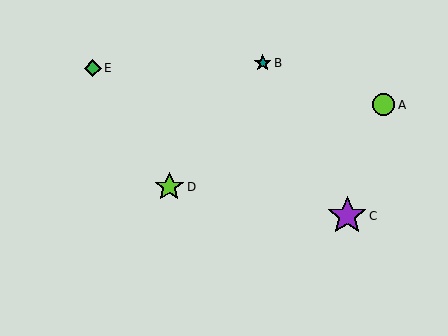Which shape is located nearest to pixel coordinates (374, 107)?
The lime circle (labeled A) at (384, 105) is nearest to that location.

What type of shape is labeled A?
Shape A is a lime circle.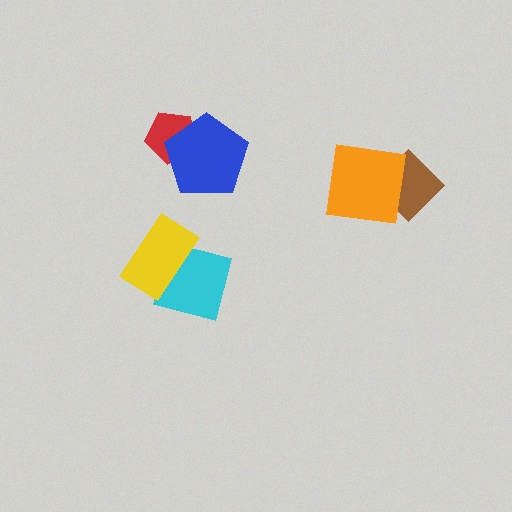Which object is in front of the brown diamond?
The orange square is in front of the brown diamond.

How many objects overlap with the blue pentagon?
1 object overlaps with the blue pentagon.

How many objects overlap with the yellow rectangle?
1 object overlaps with the yellow rectangle.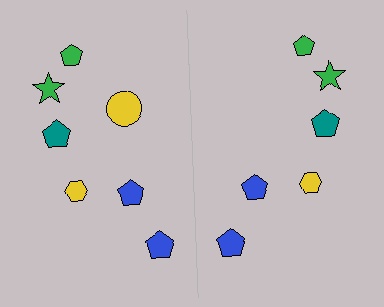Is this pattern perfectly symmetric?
No, the pattern is not perfectly symmetric. A yellow circle is missing from the right side.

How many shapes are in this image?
There are 13 shapes in this image.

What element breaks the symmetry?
A yellow circle is missing from the right side.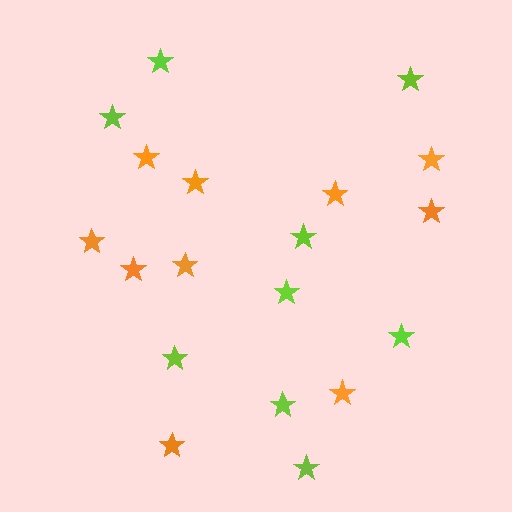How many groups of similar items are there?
There are 2 groups: one group of lime stars (9) and one group of orange stars (10).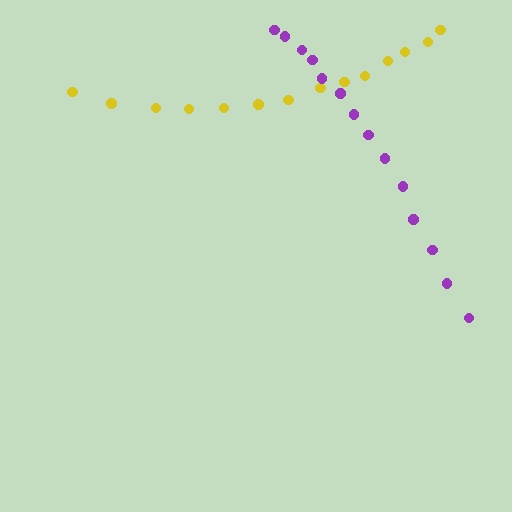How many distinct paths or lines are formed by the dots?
There are 2 distinct paths.